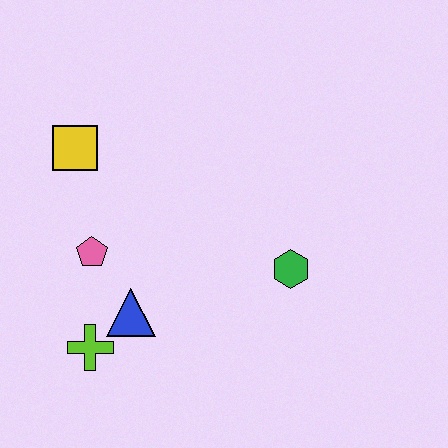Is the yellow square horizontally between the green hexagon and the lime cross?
No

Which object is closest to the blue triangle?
The lime cross is closest to the blue triangle.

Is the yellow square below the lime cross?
No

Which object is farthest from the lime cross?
The green hexagon is farthest from the lime cross.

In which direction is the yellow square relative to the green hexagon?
The yellow square is to the left of the green hexagon.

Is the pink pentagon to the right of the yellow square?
Yes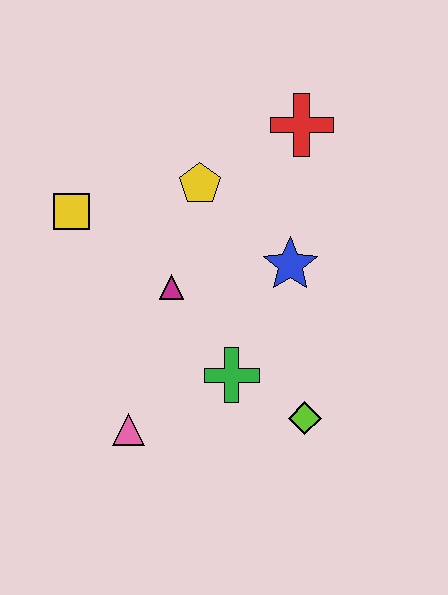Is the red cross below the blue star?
No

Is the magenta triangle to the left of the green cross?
Yes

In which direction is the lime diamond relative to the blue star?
The lime diamond is below the blue star.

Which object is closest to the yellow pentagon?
The magenta triangle is closest to the yellow pentagon.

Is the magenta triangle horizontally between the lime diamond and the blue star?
No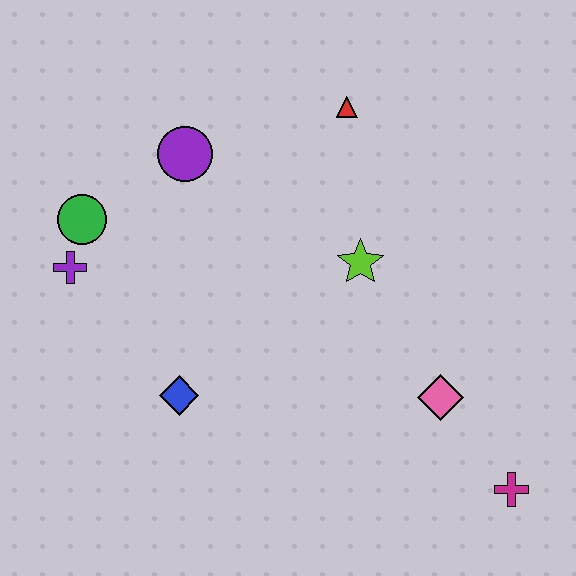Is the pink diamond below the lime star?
Yes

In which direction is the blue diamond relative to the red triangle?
The blue diamond is below the red triangle.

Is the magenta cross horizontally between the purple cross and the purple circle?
No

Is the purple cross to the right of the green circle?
No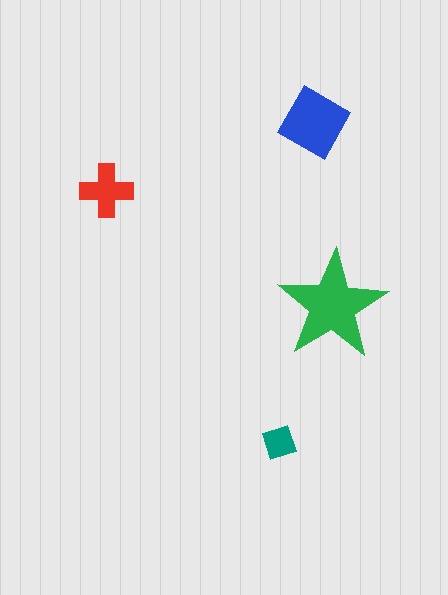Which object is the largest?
The green star.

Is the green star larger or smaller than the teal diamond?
Larger.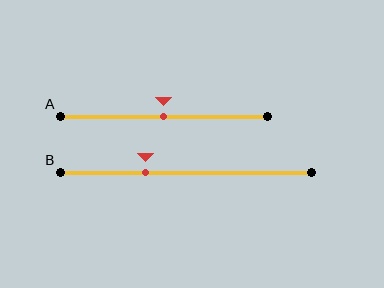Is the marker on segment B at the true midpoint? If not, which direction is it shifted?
No, the marker on segment B is shifted to the left by about 16% of the segment length.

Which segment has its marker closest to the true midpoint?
Segment A has its marker closest to the true midpoint.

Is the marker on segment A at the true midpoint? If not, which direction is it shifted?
Yes, the marker on segment A is at the true midpoint.